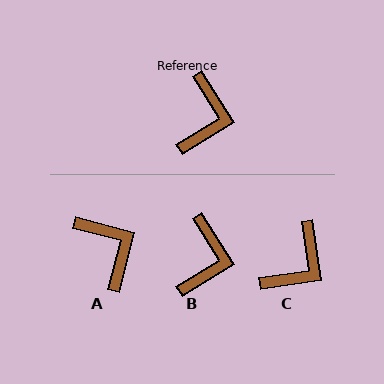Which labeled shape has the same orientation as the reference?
B.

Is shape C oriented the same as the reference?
No, it is off by about 24 degrees.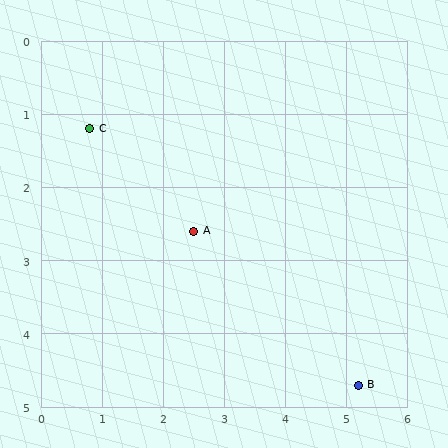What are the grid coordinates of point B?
Point B is at approximately (5.2, 4.7).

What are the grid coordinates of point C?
Point C is at approximately (0.8, 1.2).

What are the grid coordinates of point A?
Point A is at approximately (2.5, 2.6).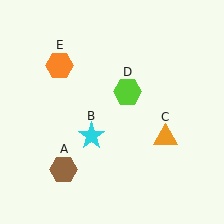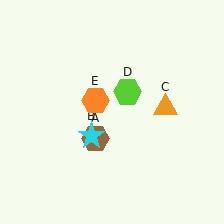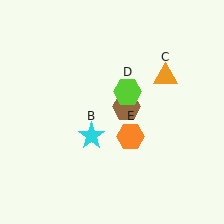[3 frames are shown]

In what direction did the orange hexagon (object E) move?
The orange hexagon (object E) moved down and to the right.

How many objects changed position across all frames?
3 objects changed position: brown hexagon (object A), orange triangle (object C), orange hexagon (object E).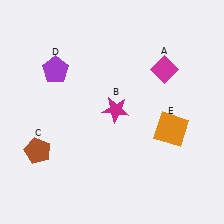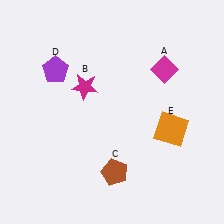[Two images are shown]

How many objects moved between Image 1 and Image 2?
2 objects moved between the two images.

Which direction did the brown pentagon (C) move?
The brown pentagon (C) moved right.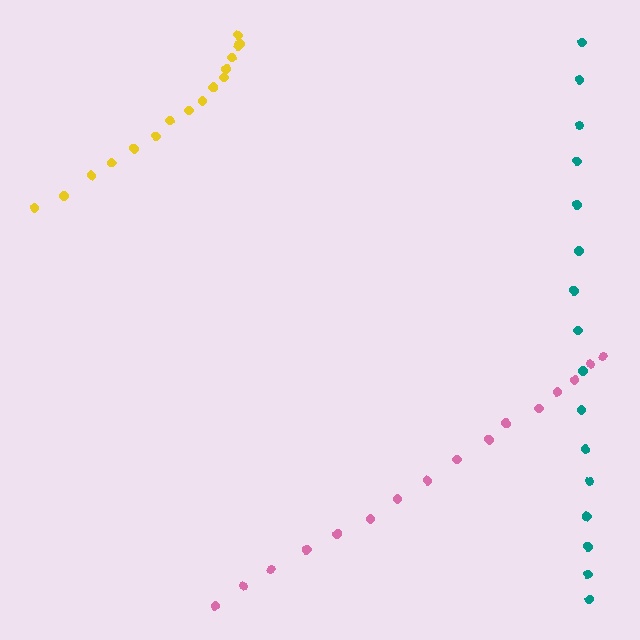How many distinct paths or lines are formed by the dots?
There are 3 distinct paths.